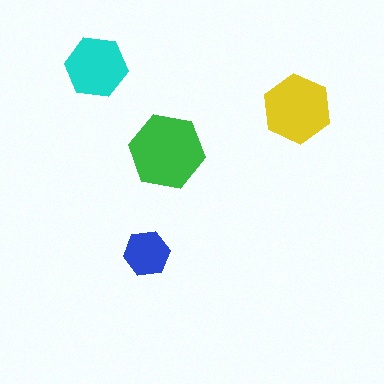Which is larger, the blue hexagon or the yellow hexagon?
The yellow one.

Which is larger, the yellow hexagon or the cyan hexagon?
The yellow one.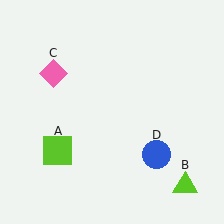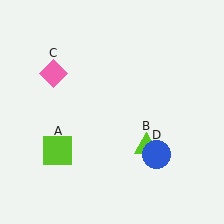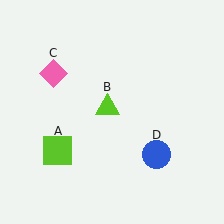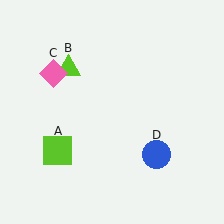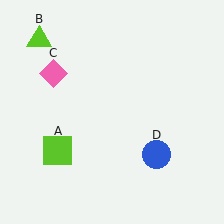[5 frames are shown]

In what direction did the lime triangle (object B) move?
The lime triangle (object B) moved up and to the left.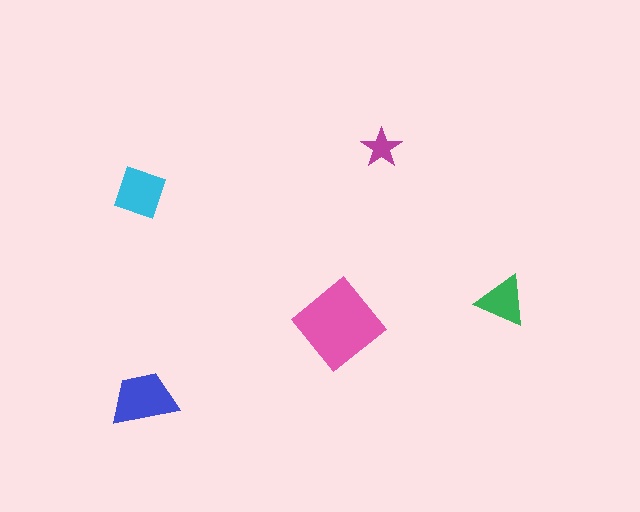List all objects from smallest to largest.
The magenta star, the green triangle, the cyan square, the blue trapezoid, the pink diamond.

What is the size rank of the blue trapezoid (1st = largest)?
2nd.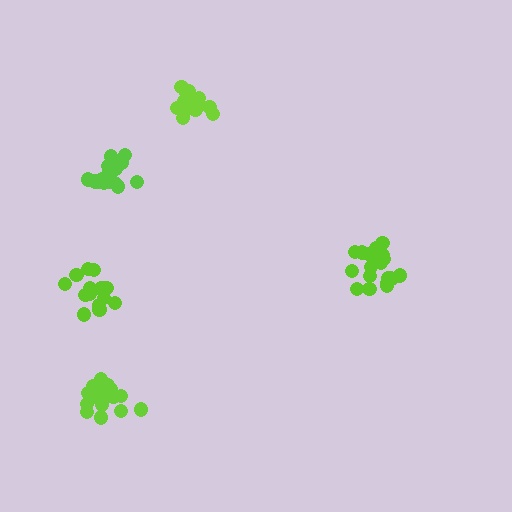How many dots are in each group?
Group 1: 16 dots, Group 2: 20 dots, Group 3: 19 dots, Group 4: 20 dots, Group 5: 15 dots (90 total).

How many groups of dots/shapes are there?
There are 5 groups.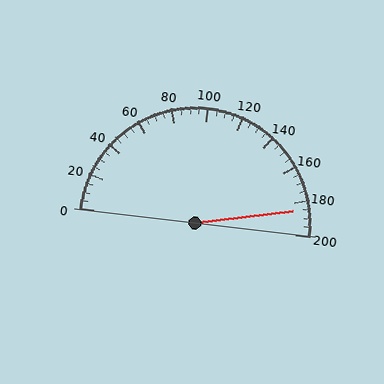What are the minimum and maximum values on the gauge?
The gauge ranges from 0 to 200.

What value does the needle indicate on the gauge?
The needle indicates approximately 185.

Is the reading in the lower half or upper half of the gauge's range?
The reading is in the upper half of the range (0 to 200).